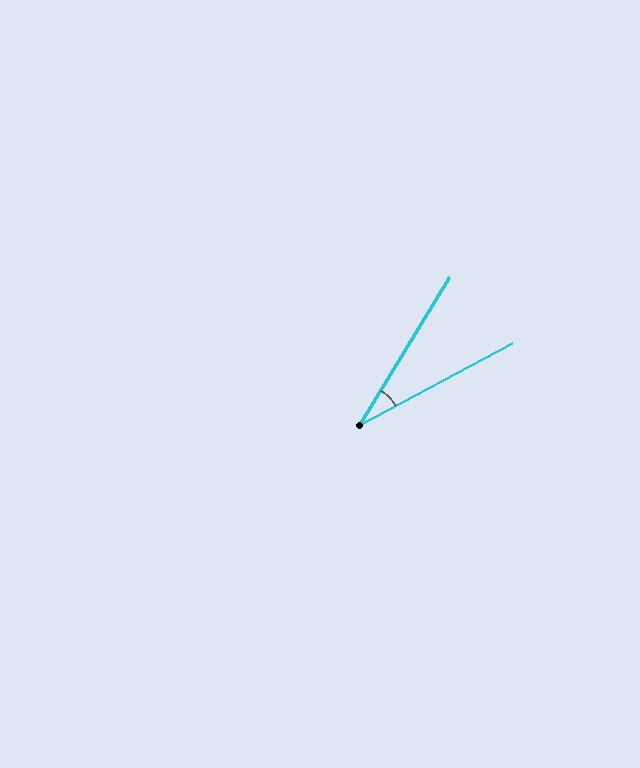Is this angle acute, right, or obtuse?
It is acute.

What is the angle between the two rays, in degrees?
Approximately 30 degrees.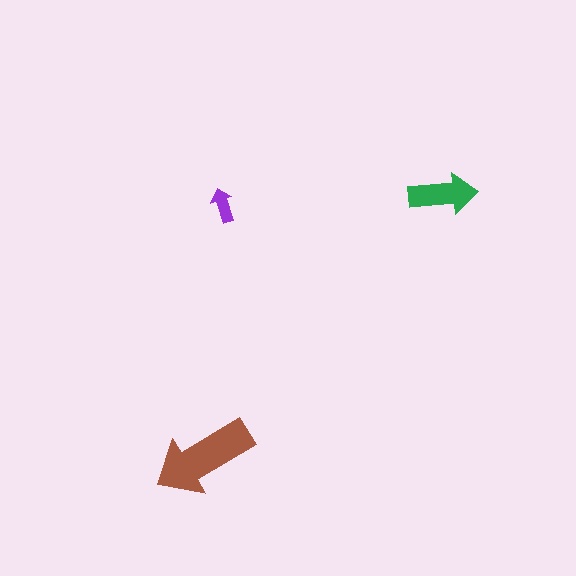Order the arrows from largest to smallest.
the brown one, the green one, the purple one.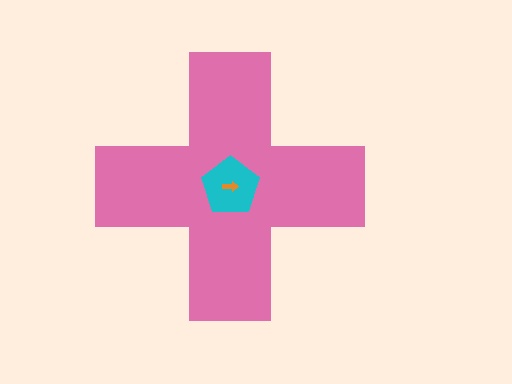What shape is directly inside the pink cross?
The cyan pentagon.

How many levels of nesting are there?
3.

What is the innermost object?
The orange arrow.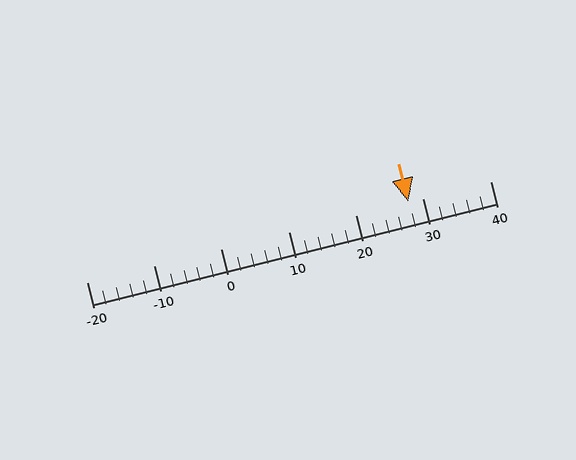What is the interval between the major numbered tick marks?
The major tick marks are spaced 10 units apart.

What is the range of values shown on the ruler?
The ruler shows values from -20 to 40.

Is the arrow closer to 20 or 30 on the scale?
The arrow is closer to 30.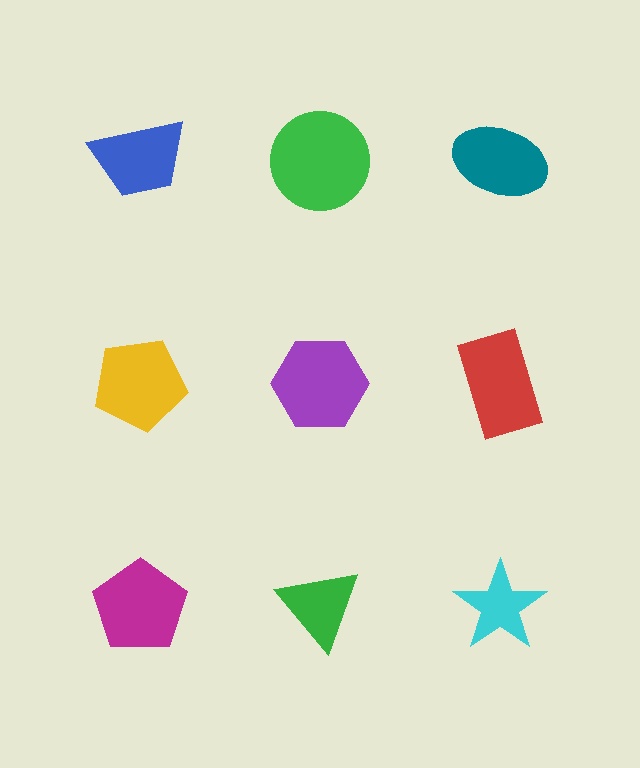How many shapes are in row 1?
3 shapes.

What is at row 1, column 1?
A blue trapezoid.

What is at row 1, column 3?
A teal ellipse.